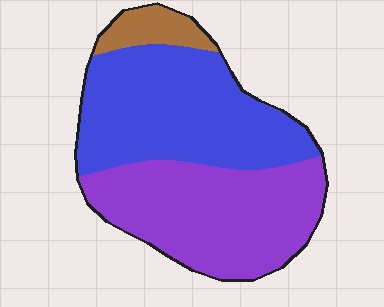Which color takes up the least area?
Brown, at roughly 10%.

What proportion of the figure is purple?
Purple covers about 45% of the figure.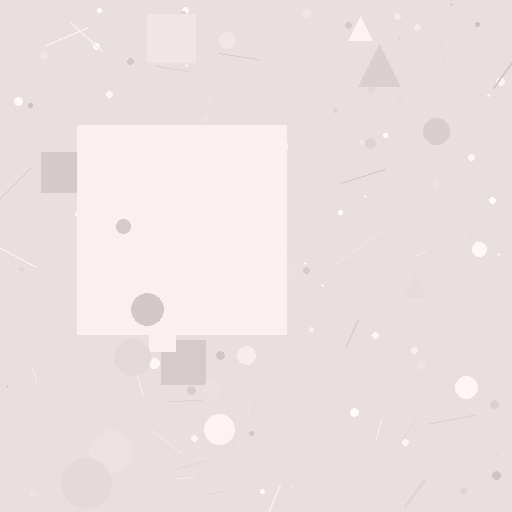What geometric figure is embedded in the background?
A square is embedded in the background.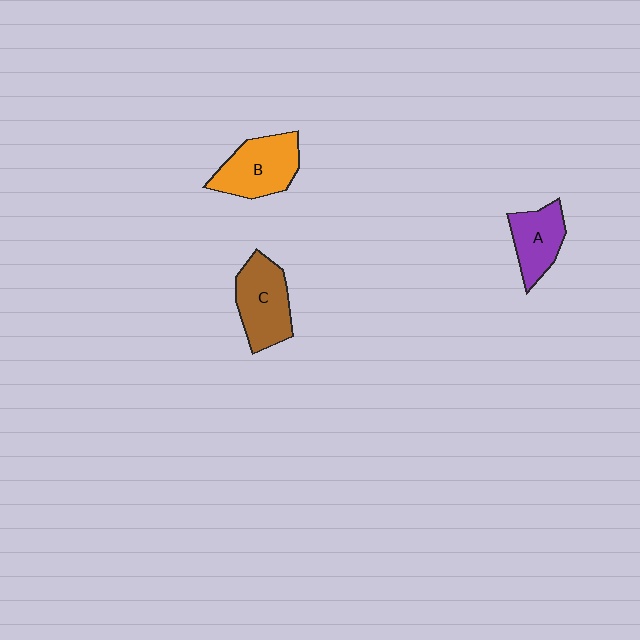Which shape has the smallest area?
Shape A (purple).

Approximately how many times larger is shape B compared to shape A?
Approximately 1.3 times.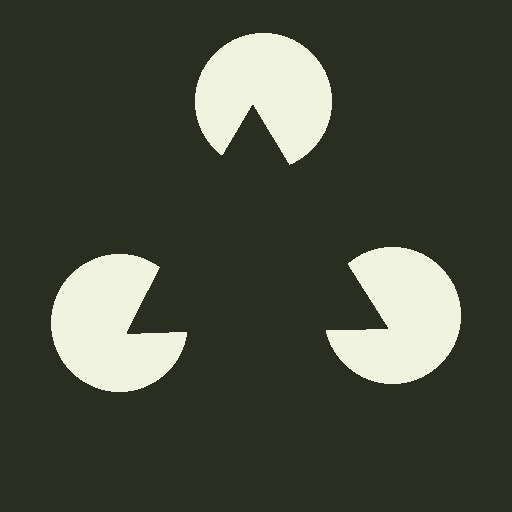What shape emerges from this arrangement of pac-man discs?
An illusory triangle — its edges are inferred from the aligned wedge cuts in the pac-man discs, not physically drawn.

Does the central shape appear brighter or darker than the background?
It typically appears slightly darker than the background, even though no actual brightness change is drawn.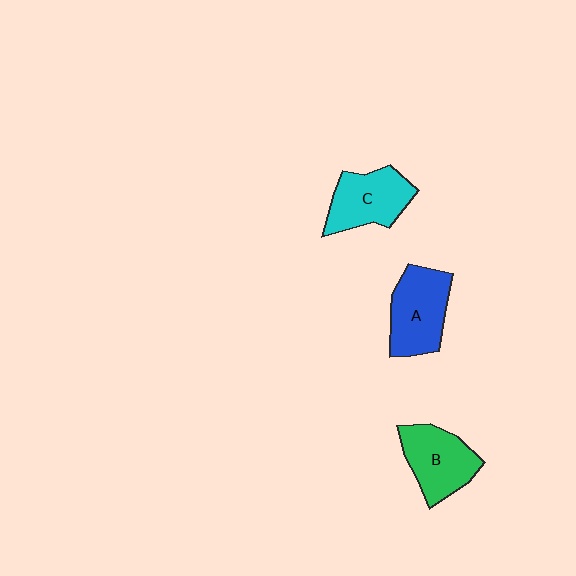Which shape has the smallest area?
Shape C (cyan).